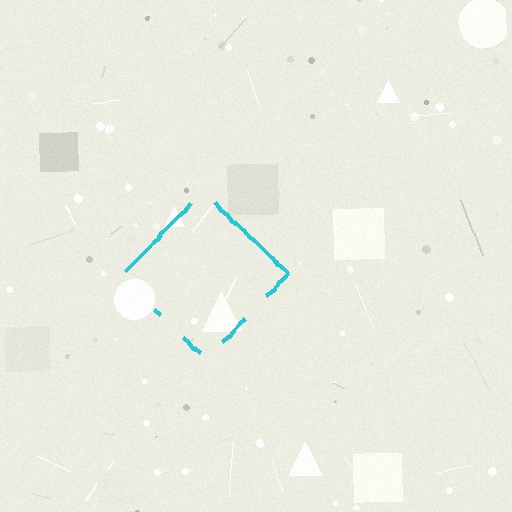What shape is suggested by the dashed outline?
The dashed outline suggests a diamond.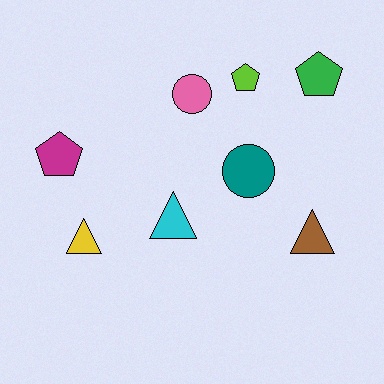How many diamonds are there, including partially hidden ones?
There are no diamonds.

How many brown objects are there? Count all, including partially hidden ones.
There is 1 brown object.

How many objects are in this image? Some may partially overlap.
There are 8 objects.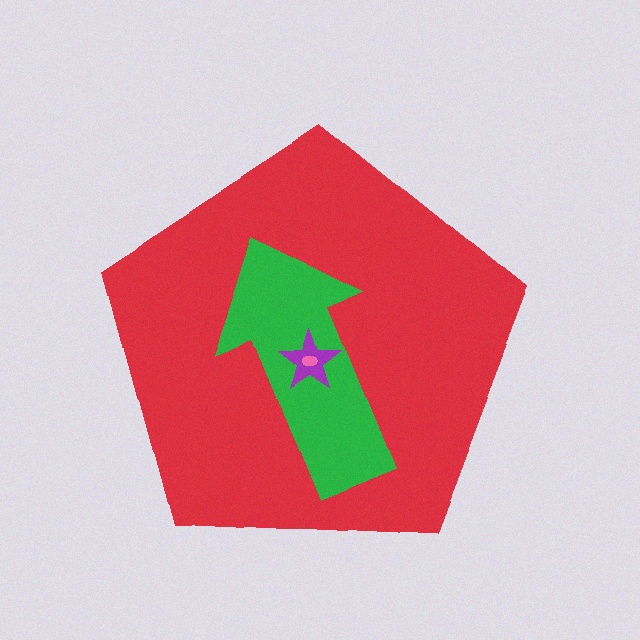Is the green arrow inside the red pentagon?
Yes.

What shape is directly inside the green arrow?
The purple star.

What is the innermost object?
The pink ellipse.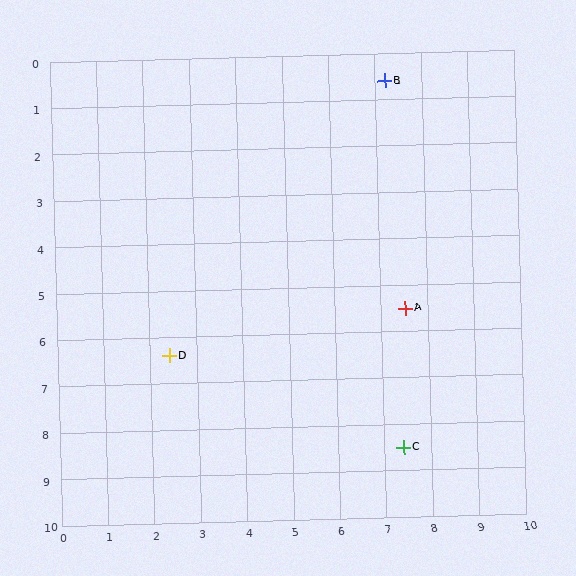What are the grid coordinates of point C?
Point C is at approximately (7.4, 8.5).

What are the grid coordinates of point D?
Point D is at approximately (2.4, 6.4).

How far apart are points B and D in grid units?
Points B and D are about 7.5 grid units apart.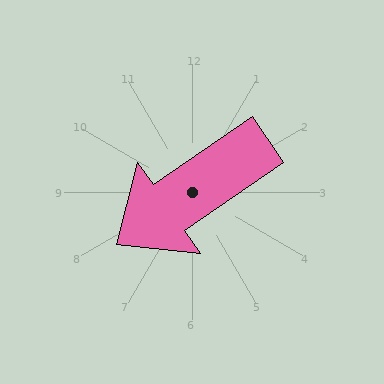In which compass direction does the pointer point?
Southwest.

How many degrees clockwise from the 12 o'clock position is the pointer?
Approximately 235 degrees.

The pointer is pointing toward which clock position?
Roughly 8 o'clock.